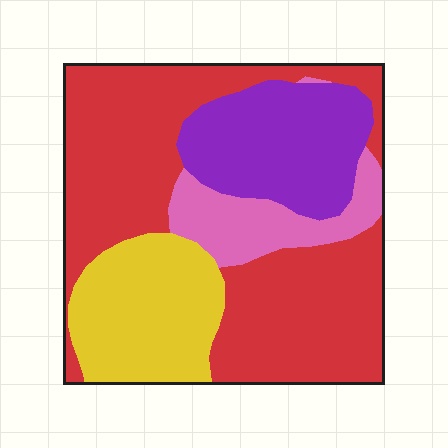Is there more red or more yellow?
Red.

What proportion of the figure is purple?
Purple takes up less than a quarter of the figure.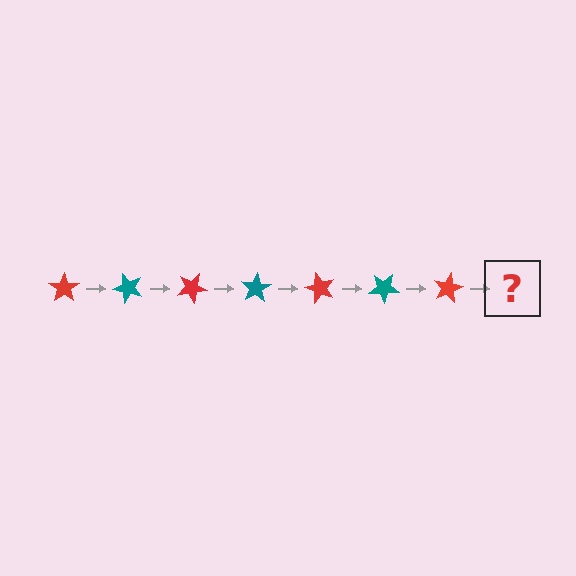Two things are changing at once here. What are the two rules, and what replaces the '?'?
The two rules are that it rotates 50 degrees each step and the color cycles through red and teal. The '?' should be a teal star, rotated 350 degrees from the start.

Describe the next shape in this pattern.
It should be a teal star, rotated 350 degrees from the start.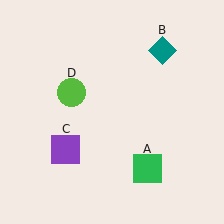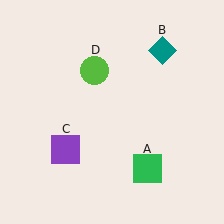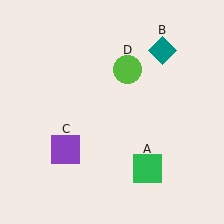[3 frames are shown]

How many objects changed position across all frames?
1 object changed position: lime circle (object D).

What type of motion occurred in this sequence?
The lime circle (object D) rotated clockwise around the center of the scene.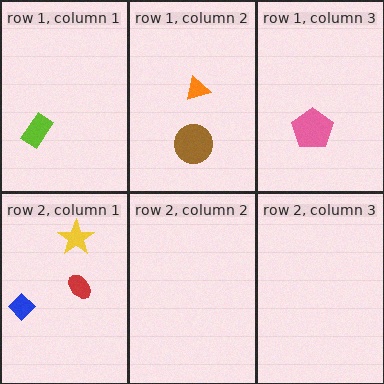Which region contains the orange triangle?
The row 1, column 2 region.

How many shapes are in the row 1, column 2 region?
2.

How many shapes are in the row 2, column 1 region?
3.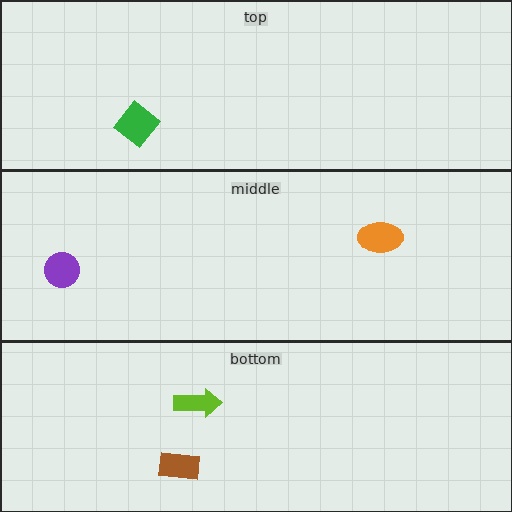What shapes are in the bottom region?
The lime arrow, the brown rectangle.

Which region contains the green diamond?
The top region.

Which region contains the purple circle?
The middle region.